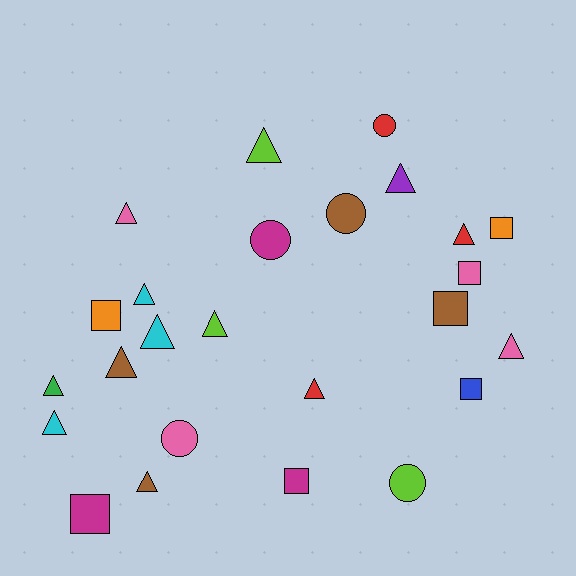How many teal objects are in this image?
There are no teal objects.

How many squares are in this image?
There are 7 squares.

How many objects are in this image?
There are 25 objects.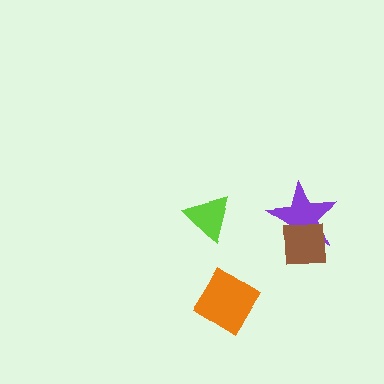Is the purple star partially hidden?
Yes, it is partially covered by another shape.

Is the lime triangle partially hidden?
No, no other shape covers it.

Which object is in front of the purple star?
The brown square is in front of the purple star.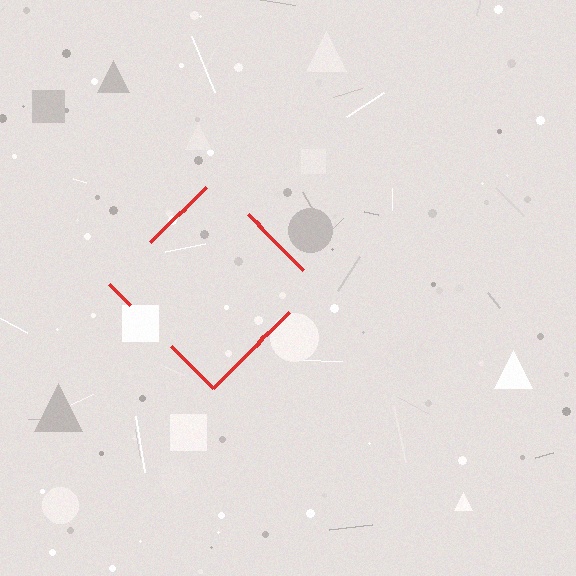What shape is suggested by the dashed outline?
The dashed outline suggests a diamond.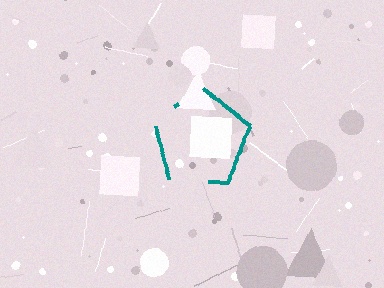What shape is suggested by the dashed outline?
The dashed outline suggests a pentagon.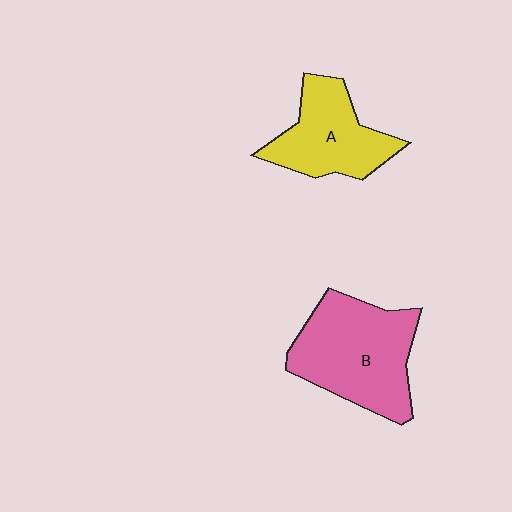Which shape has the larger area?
Shape B (pink).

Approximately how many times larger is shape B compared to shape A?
Approximately 1.4 times.